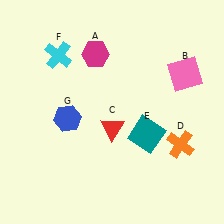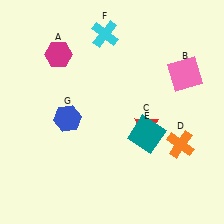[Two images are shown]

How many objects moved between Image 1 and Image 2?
3 objects moved between the two images.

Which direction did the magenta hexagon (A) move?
The magenta hexagon (A) moved left.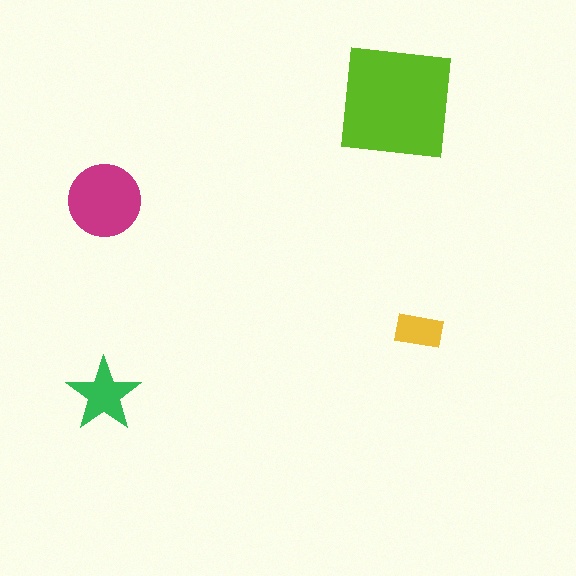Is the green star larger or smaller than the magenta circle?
Smaller.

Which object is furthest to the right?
The yellow rectangle is rightmost.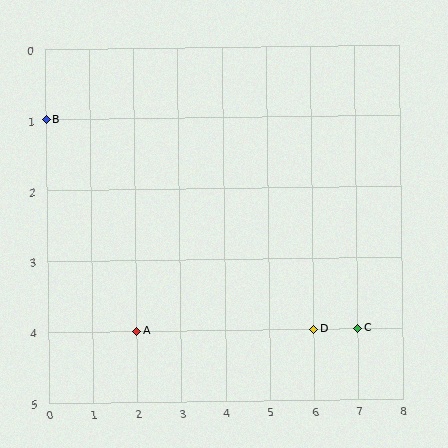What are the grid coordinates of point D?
Point D is at grid coordinates (6, 4).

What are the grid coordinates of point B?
Point B is at grid coordinates (0, 1).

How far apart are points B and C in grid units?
Points B and C are 7 columns and 3 rows apart (about 7.6 grid units diagonally).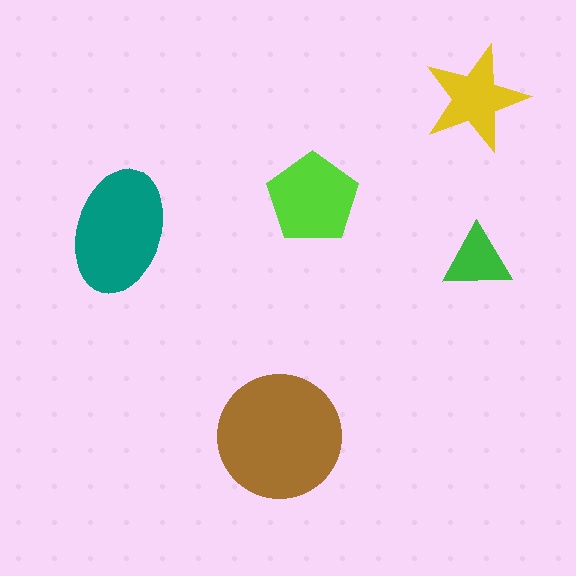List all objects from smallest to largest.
The green triangle, the yellow star, the lime pentagon, the teal ellipse, the brown circle.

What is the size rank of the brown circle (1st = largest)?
1st.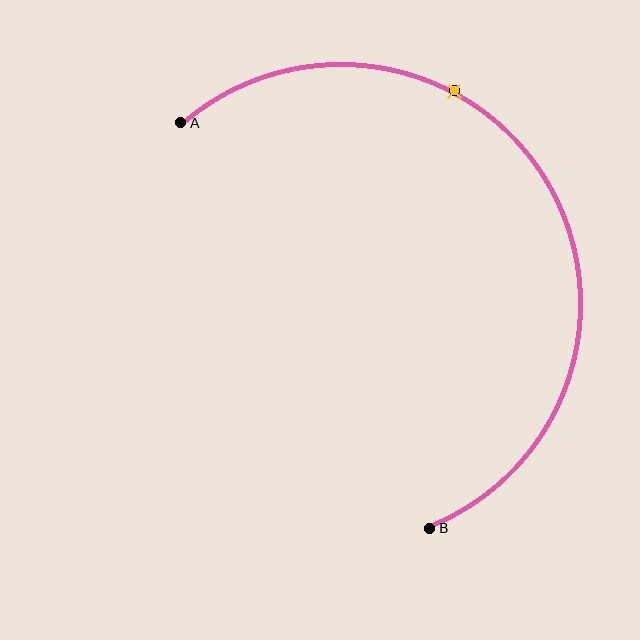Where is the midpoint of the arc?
The arc midpoint is the point on the curve farthest from the straight line joining A and B. It sits to the right of that line.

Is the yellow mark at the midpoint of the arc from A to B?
No. The yellow mark lies on the arc but is closer to endpoint A. The arc midpoint would be at the point on the curve equidistant along the arc from both A and B.